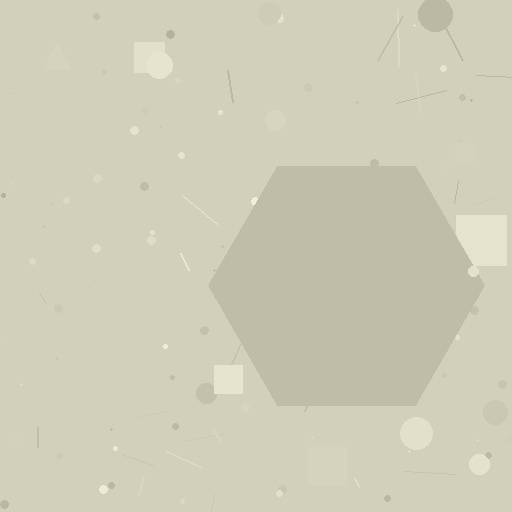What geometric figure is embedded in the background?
A hexagon is embedded in the background.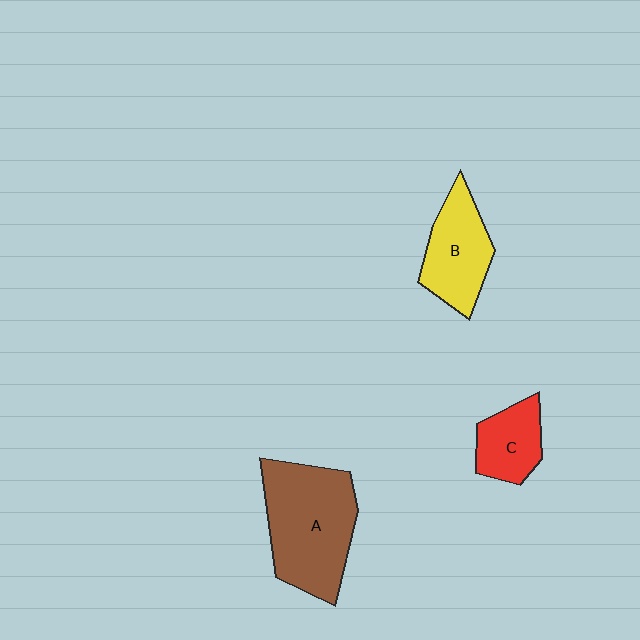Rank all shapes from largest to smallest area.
From largest to smallest: A (brown), B (yellow), C (red).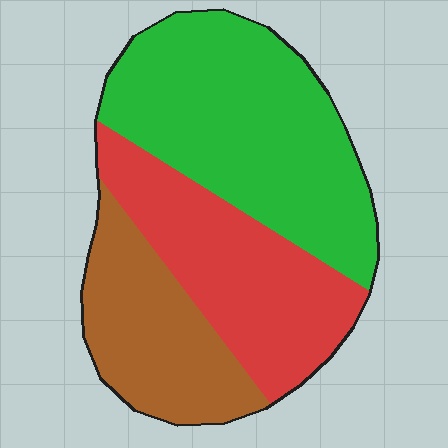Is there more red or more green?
Green.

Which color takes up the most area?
Green, at roughly 45%.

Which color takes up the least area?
Brown, at roughly 25%.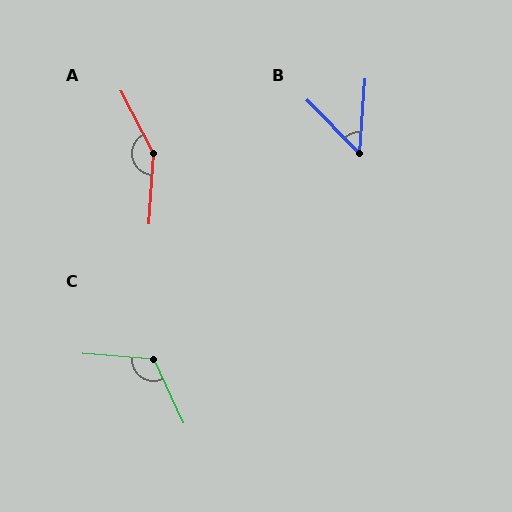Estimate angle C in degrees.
Approximately 120 degrees.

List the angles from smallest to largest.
B (48°), C (120°), A (149°).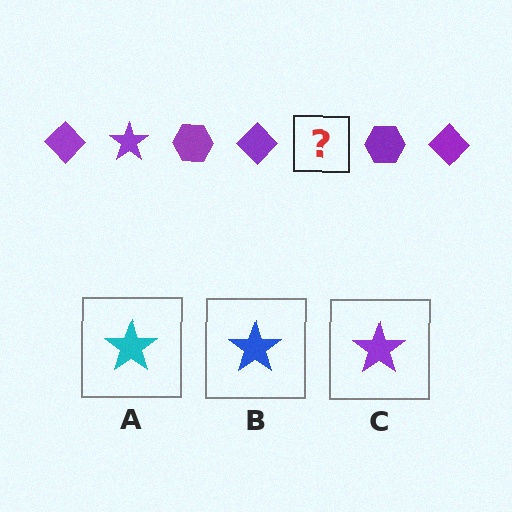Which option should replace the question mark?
Option C.